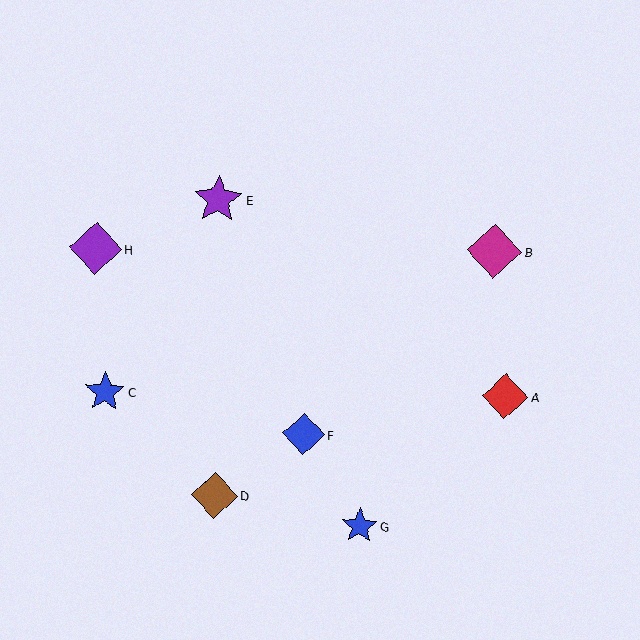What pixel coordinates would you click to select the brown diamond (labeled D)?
Click at (215, 495) to select the brown diamond D.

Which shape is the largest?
The magenta diamond (labeled B) is the largest.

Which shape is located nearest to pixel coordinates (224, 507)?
The brown diamond (labeled D) at (215, 495) is nearest to that location.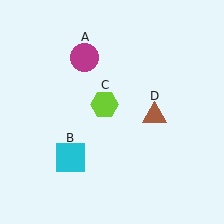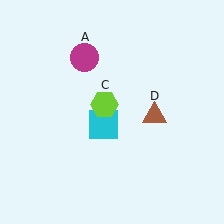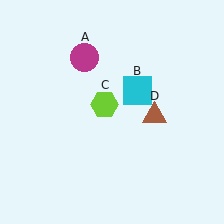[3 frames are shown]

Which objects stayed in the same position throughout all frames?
Magenta circle (object A) and lime hexagon (object C) and brown triangle (object D) remained stationary.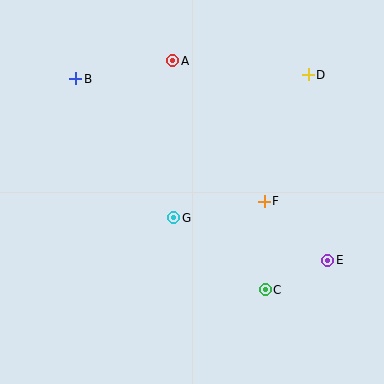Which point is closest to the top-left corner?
Point B is closest to the top-left corner.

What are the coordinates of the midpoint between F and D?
The midpoint between F and D is at (286, 138).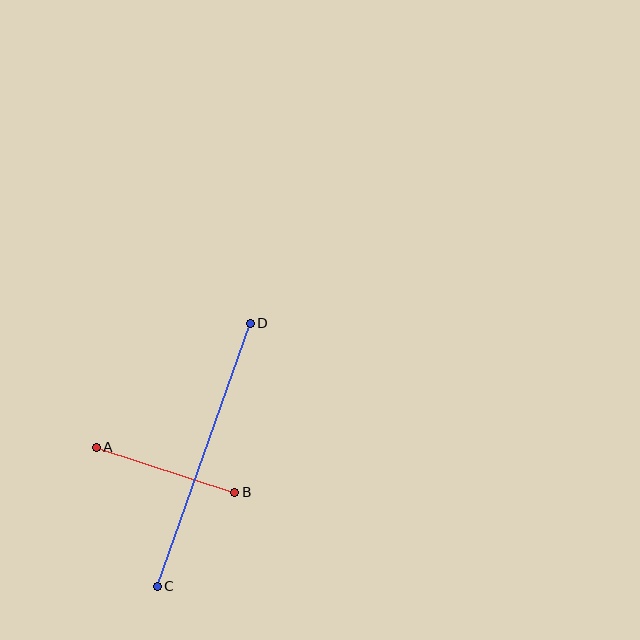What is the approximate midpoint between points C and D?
The midpoint is at approximately (204, 455) pixels.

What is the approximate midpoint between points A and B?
The midpoint is at approximately (166, 470) pixels.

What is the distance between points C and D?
The distance is approximately 279 pixels.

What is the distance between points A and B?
The distance is approximately 145 pixels.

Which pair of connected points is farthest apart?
Points C and D are farthest apart.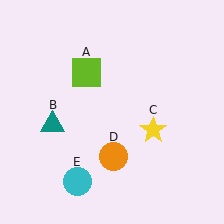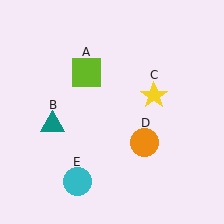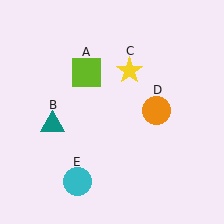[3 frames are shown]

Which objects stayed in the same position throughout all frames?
Lime square (object A) and teal triangle (object B) and cyan circle (object E) remained stationary.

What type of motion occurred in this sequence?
The yellow star (object C), orange circle (object D) rotated counterclockwise around the center of the scene.